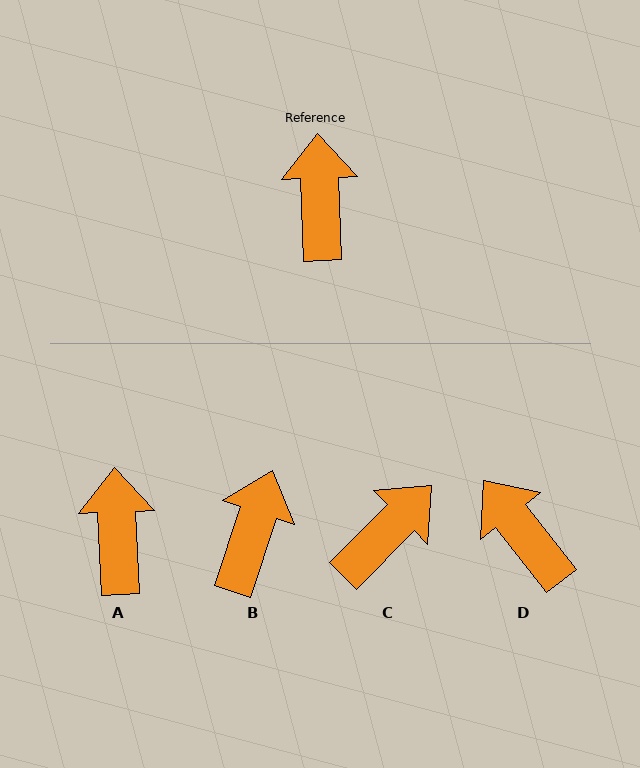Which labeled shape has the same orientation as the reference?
A.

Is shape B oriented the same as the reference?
No, it is off by about 21 degrees.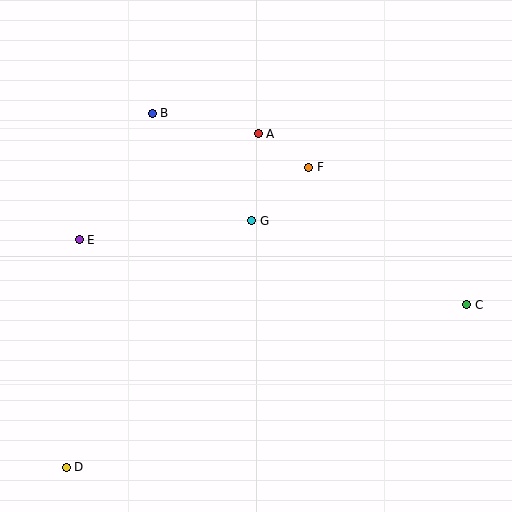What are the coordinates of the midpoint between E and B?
The midpoint between E and B is at (116, 176).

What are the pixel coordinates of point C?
Point C is at (467, 305).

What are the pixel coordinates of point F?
Point F is at (309, 167).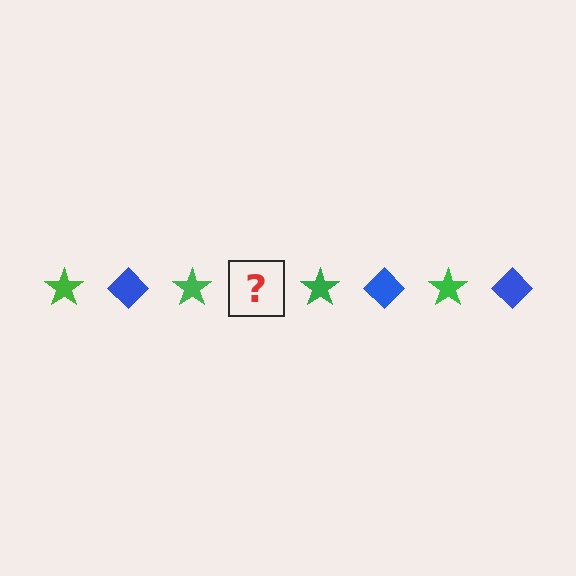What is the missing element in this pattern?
The missing element is a blue diamond.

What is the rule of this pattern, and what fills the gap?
The rule is that the pattern alternates between green star and blue diamond. The gap should be filled with a blue diamond.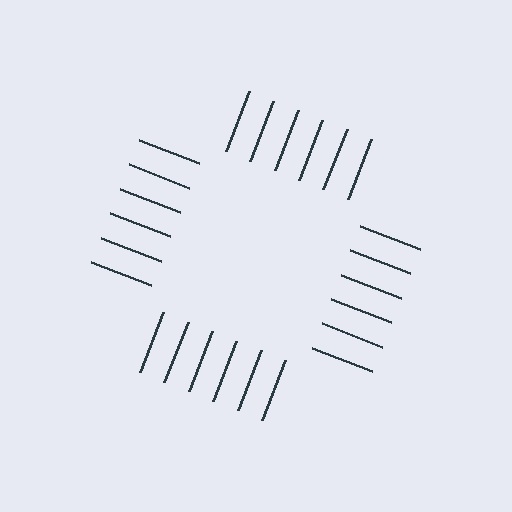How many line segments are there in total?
24 — 6 along each of the 4 edges.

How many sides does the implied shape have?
4 sides — the line-ends trace a square.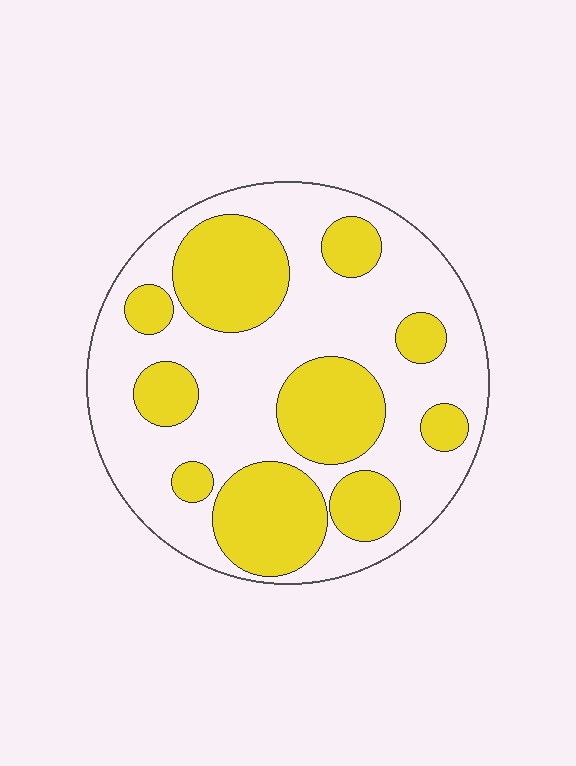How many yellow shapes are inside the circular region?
10.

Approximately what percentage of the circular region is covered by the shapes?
Approximately 40%.